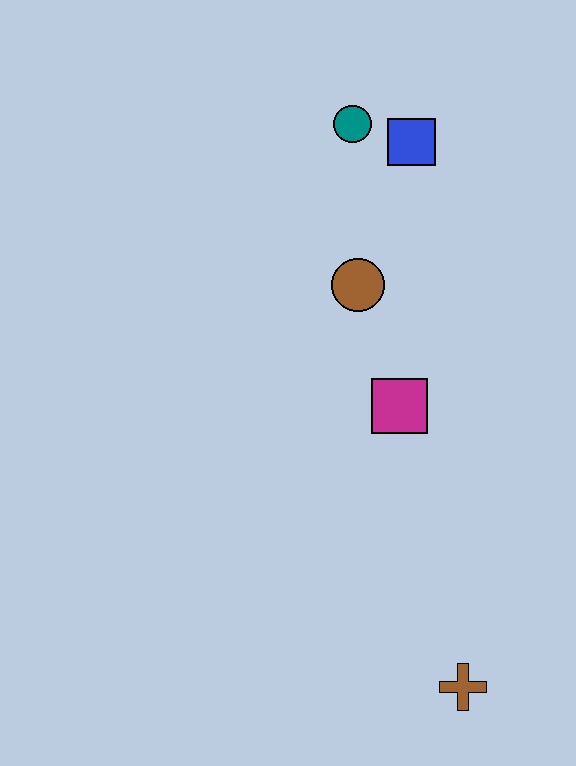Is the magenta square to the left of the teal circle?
No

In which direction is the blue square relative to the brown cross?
The blue square is above the brown cross.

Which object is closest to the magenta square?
The brown circle is closest to the magenta square.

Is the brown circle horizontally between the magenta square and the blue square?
No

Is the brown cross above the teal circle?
No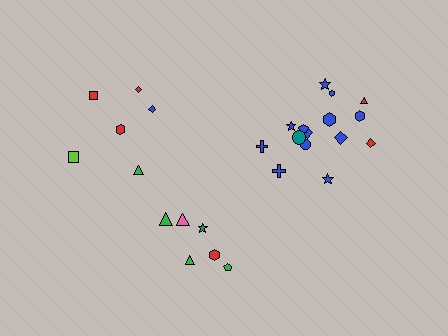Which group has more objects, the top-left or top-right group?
The top-right group.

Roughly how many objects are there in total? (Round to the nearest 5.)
Roughly 25 objects in total.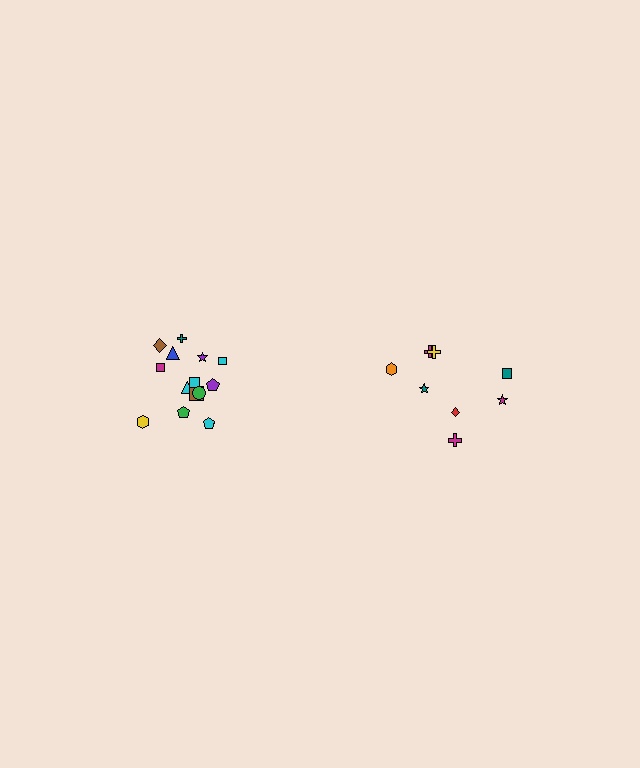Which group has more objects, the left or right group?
The left group.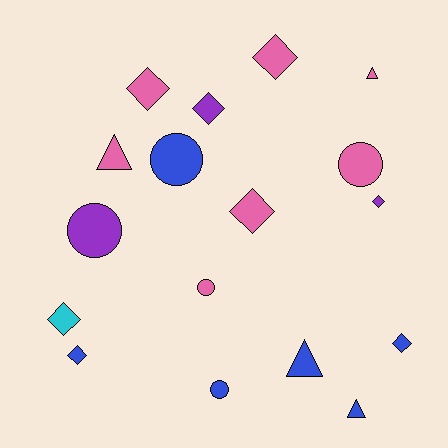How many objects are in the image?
There are 17 objects.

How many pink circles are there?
There are 2 pink circles.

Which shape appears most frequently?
Diamond, with 8 objects.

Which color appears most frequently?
Pink, with 7 objects.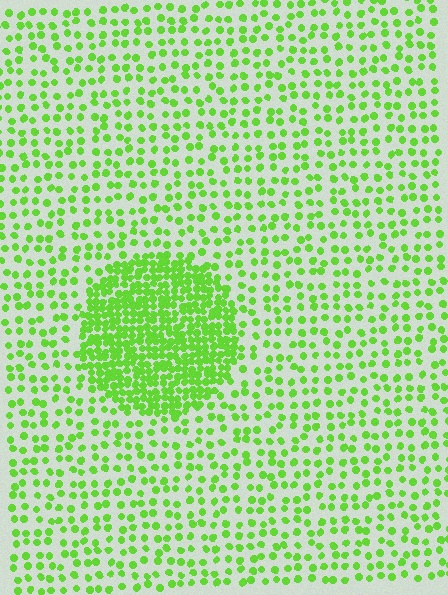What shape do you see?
I see a circle.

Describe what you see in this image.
The image contains small lime elements arranged at two different densities. A circle-shaped region is visible where the elements are more densely packed than the surrounding area.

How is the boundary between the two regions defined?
The boundary is defined by a change in element density (approximately 2.7x ratio). All elements are the same color, size, and shape.